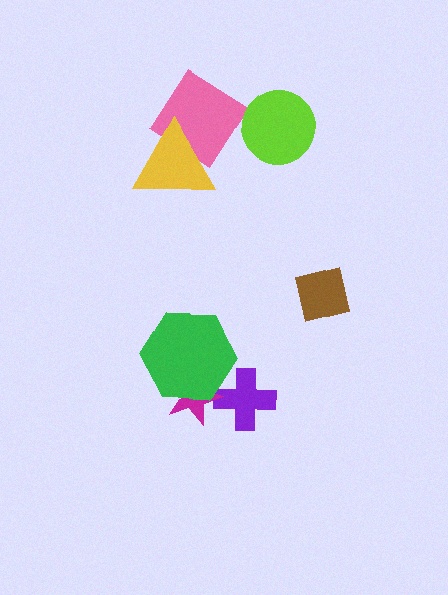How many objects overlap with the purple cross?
2 objects overlap with the purple cross.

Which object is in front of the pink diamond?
The yellow triangle is in front of the pink diamond.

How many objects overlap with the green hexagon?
2 objects overlap with the green hexagon.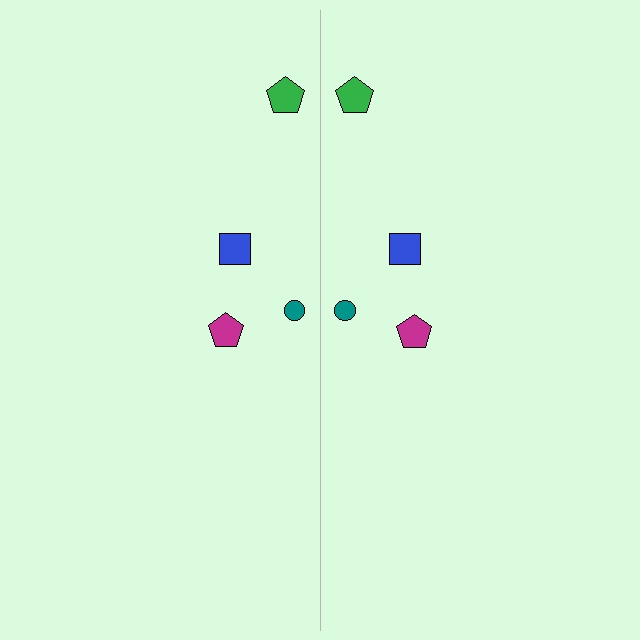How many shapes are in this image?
There are 8 shapes in this image.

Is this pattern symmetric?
Yes, this pattern has bilateral (reflection) symmetry.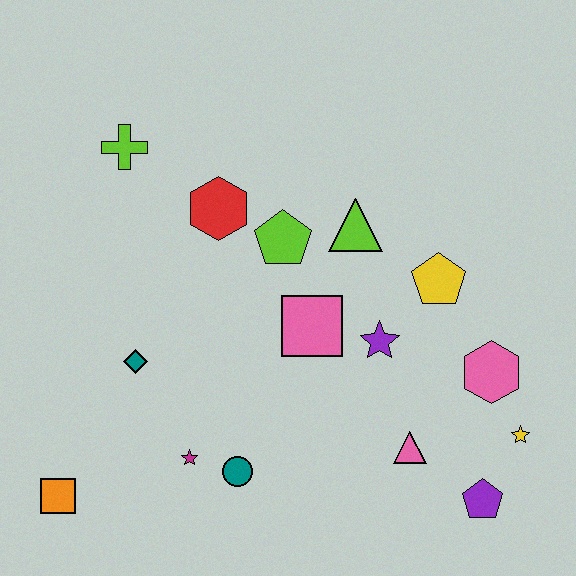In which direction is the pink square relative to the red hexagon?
The pink square is below the red hexagon.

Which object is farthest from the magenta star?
The yellow star is farthest from the magenta star.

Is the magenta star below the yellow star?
Yes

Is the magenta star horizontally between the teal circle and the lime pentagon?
No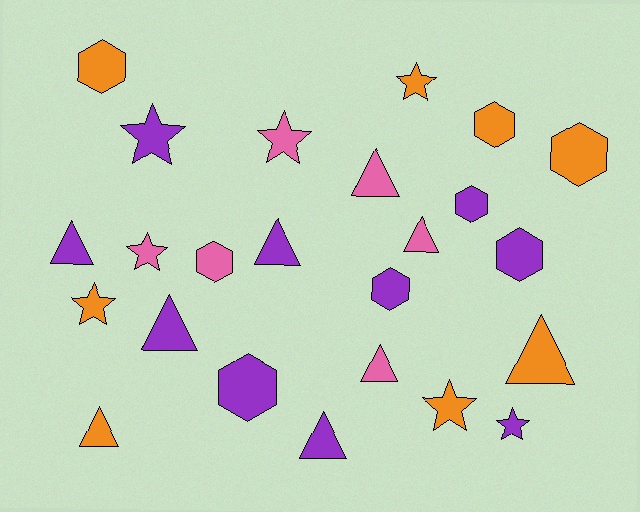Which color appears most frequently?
Purple, with 10 objects.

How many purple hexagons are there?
There are 4 purple hexagons.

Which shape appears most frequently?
Triangle, with 9 objects.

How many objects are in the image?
There are 24 objects.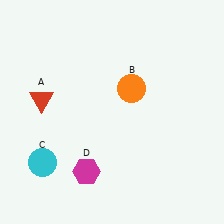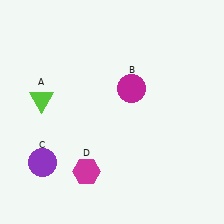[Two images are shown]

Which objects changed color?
A changed from red to lime. B changed from orange to magenta. C changed from cyan to purple.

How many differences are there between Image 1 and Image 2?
There are 3 differences between the two images.